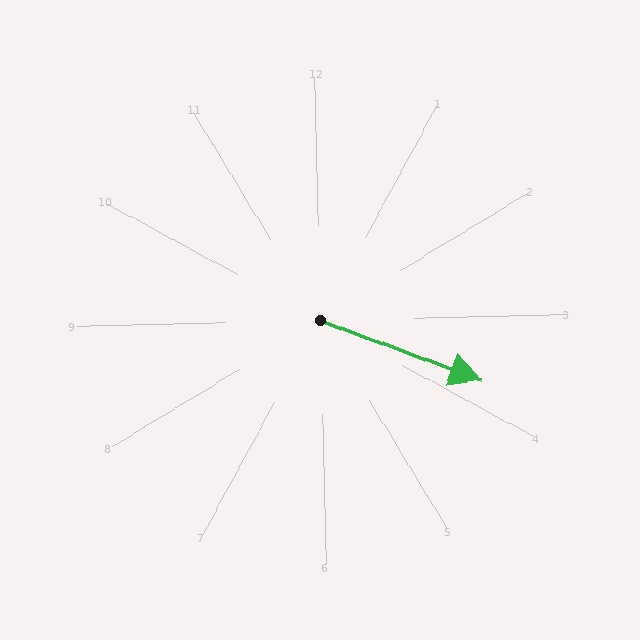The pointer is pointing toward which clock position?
Roughly 4 o'clock.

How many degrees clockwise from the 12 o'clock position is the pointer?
Approximately 112 degrees.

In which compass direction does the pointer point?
East.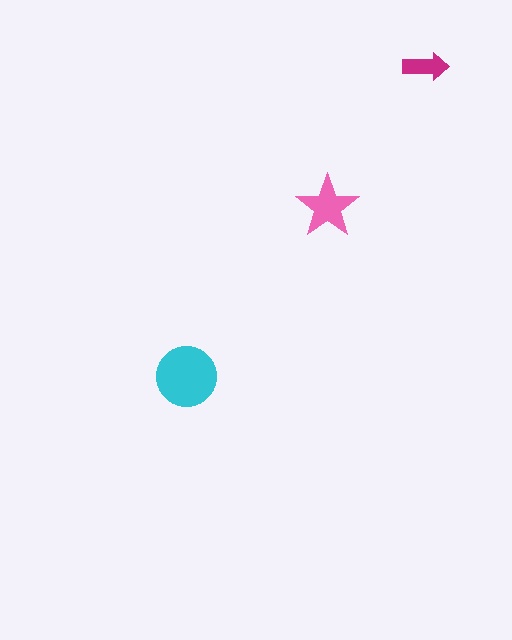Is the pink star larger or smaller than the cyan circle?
Smaller.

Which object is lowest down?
The cyan circle is bottommost.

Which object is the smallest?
The magenta arrow.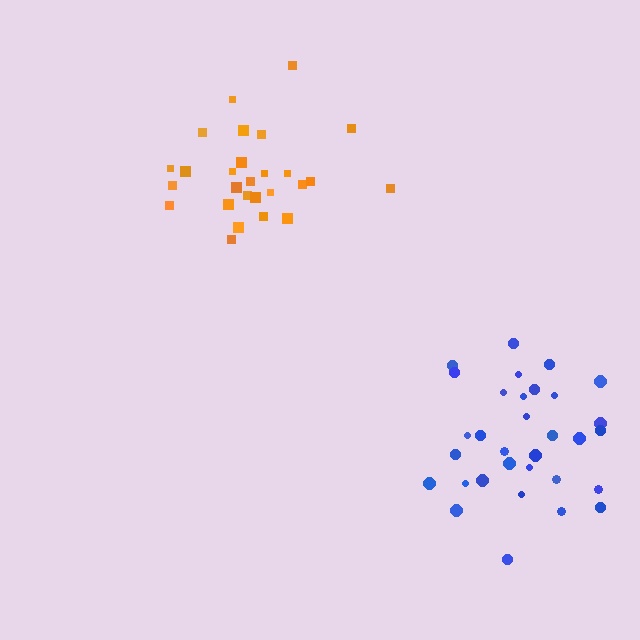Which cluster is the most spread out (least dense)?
Blue.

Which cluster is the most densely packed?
Orange.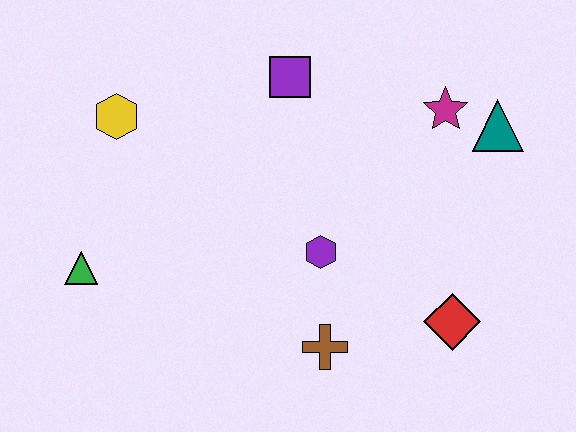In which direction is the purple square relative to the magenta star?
The purple square is to the left of the magenta star.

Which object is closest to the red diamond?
The brown cross is closest to the red diamond.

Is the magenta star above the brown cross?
Yes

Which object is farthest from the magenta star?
The green triangle is farthest from the magenta star.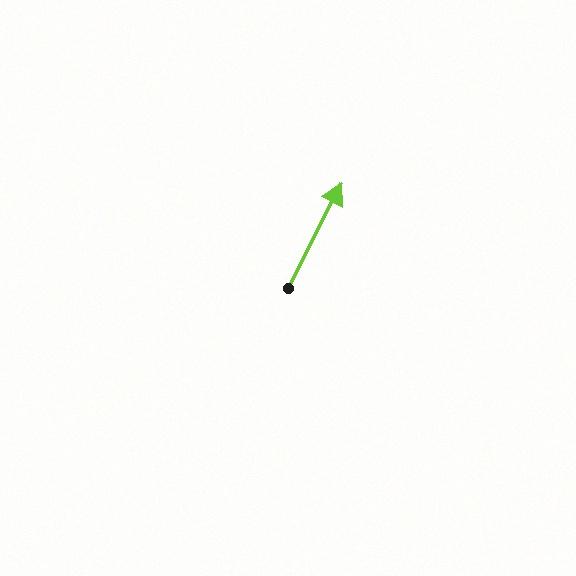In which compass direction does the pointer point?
Northeast.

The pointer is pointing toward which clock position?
Roughly 1 o'clock.